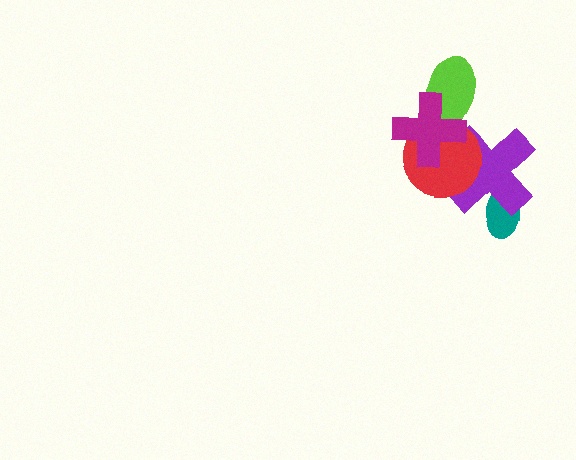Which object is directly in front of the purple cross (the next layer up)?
The red circle is directly in front of the purple cross.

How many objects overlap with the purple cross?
3 objects overlap with the purple cross.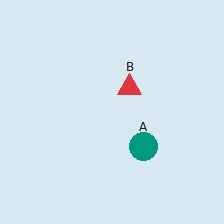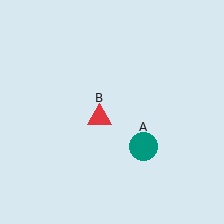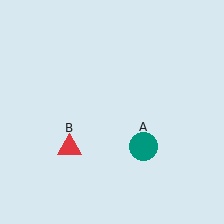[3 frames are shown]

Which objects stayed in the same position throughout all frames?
Teal circle (object A) remained stationary.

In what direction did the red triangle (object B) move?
The red triangle (object B) moved down and to the left.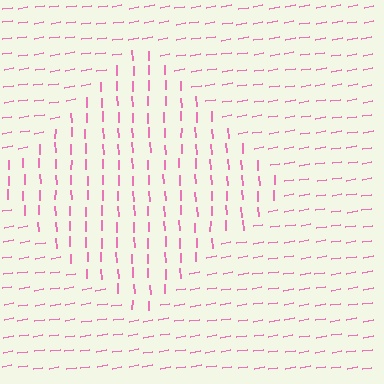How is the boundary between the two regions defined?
The boundary is defined purely by a change in line orientation (approximately 83 degrees difference). All lines are the same color and thickness.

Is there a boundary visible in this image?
Yes, there is a texture boundary formed by a change in line orientation.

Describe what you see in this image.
The image is filled with small pink line segments. A diamond region in the image has lines oriented differently from the surrounding lines, creating a visible texture boundary.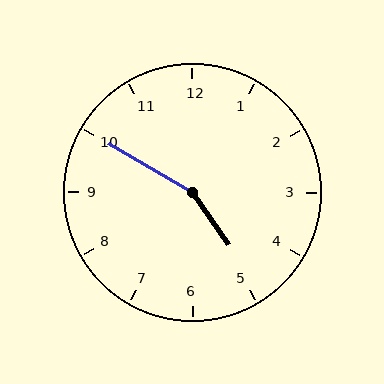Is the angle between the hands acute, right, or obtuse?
It is obtuse.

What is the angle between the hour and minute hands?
Approximately 155 degrees.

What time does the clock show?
4:50.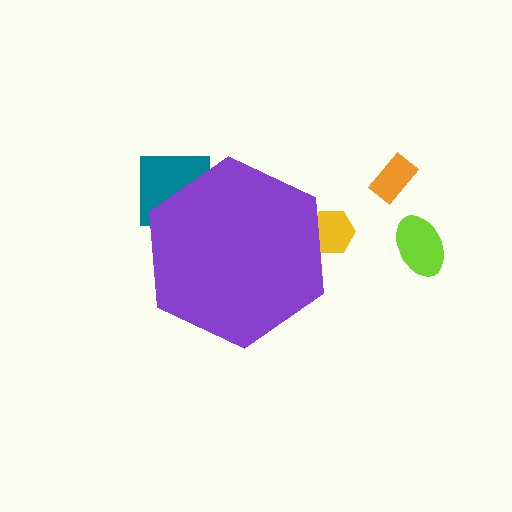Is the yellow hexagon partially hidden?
Yes, the yellow hexagon is partially hidden behind the purple hexagon.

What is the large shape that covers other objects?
A purple hexagon.